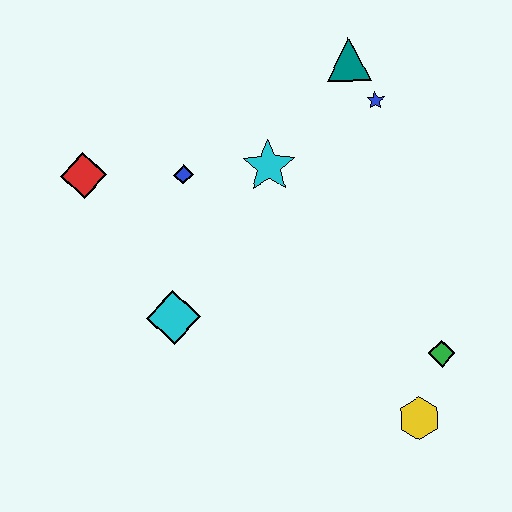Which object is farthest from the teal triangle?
The yellow hexagon is farthest from the teal triangle.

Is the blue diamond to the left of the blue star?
Yes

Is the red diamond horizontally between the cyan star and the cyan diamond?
No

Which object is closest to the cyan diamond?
The blue diamond is closest to the cyan diamond.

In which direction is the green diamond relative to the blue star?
The green diamond is below the blue star.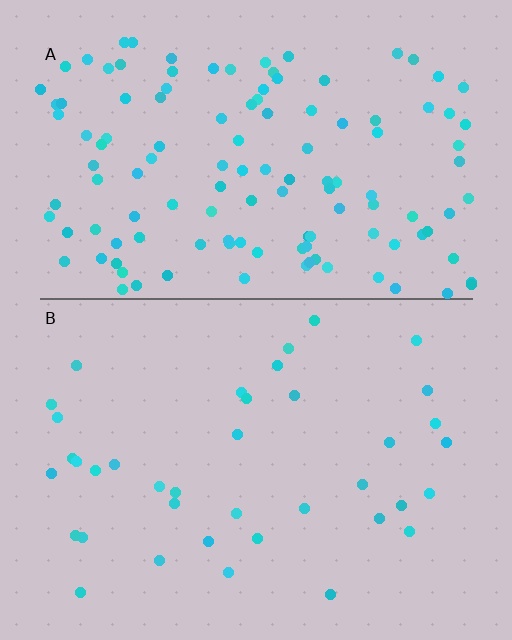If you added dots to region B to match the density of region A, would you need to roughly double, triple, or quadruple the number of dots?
Approximately triple.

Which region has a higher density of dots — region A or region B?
A (the top).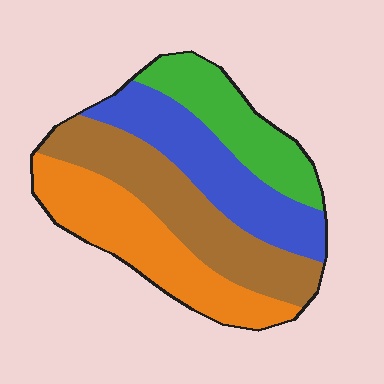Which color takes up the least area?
Green, at roughly 20%.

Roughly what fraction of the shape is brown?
Brown takes up about one quarter (1/4) of the shape.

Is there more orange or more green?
Orange.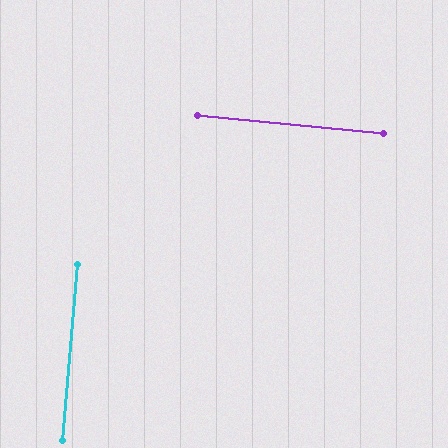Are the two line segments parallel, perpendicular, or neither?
Perpendicular — they meet at approximately 89°.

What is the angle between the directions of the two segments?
Approximately 89 degrees.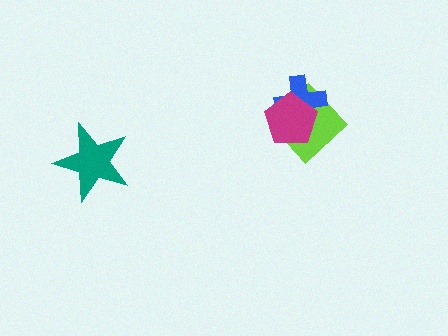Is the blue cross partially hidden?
Yes, it is partially covered by another shape.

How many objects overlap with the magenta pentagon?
2 objects overlap with the magenta pentagon.